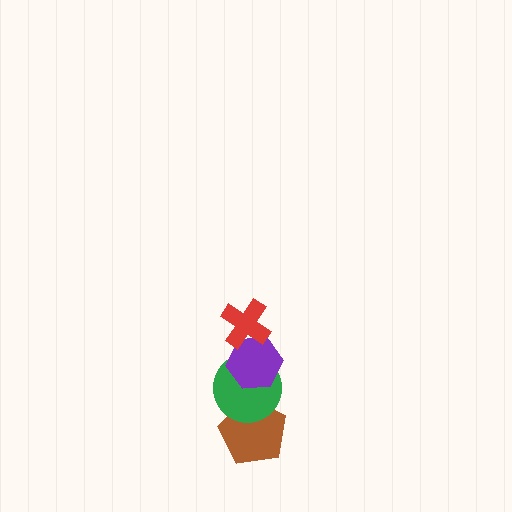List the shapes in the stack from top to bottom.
From top to bottom: the red cross, the purple hexagon, the green circle, the brown pentagon.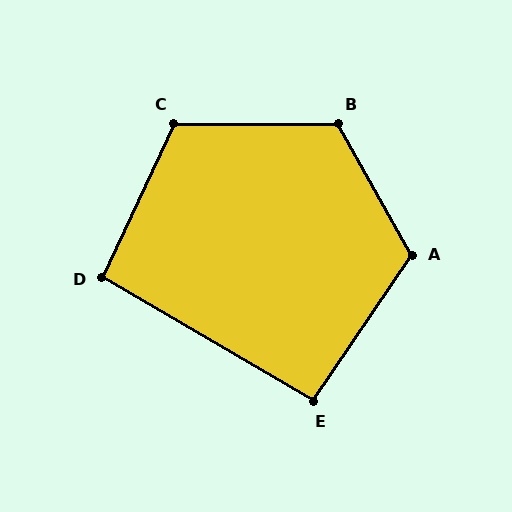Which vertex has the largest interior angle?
B, at approximately 119 degrees.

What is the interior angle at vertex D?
Approximately 95 degrees (obtuse).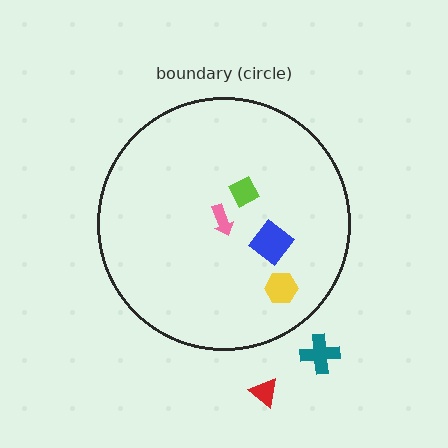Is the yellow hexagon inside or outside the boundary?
Inside.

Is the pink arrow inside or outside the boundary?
Inside.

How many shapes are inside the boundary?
4 inside, 2 outside.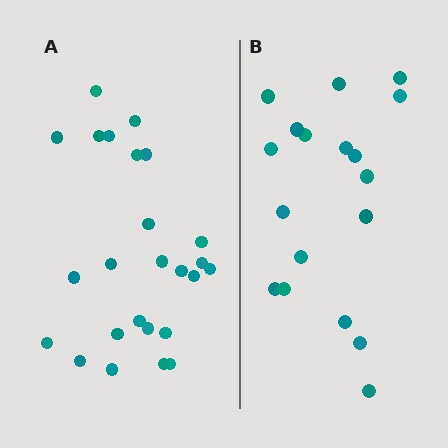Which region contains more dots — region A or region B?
Region A (the left region) has more dots.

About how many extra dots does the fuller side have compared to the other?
Region A has roughly 8 or so more dots than region B.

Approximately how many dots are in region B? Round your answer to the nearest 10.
About 20 dots. (The exact count is 18, which rounds to 20.)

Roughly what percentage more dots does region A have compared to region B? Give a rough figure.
About 40% more.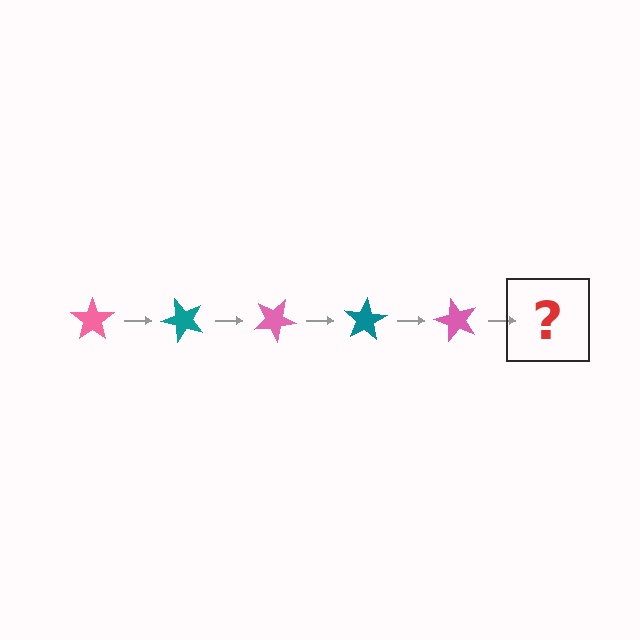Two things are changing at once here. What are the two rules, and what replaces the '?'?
The two rules are that it rotates 50 degrees each step and the color cycles through pink and teal. The '?' should be a teal star, rotated 250 degrees from the start.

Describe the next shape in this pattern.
It should be a teal star, rotated 250 degrees from the start.